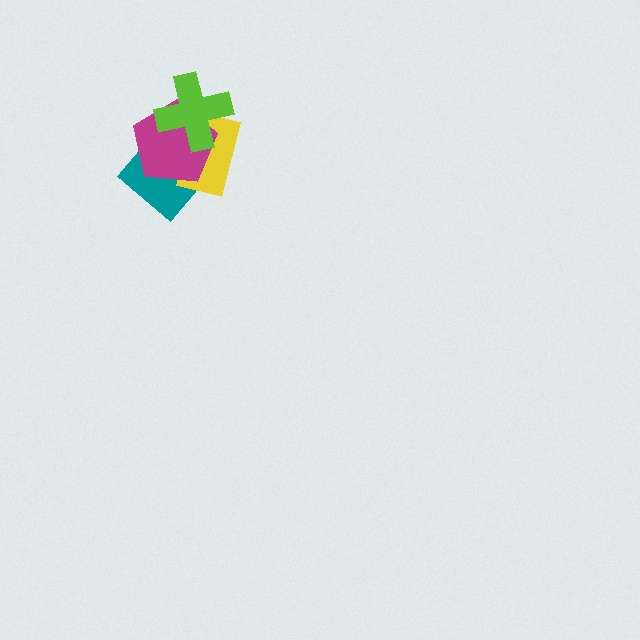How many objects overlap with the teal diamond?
3 objects overlap with the teal diamond.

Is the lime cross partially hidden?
No, no other shape covers it.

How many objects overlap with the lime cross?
3 objects overlap with the lime cross.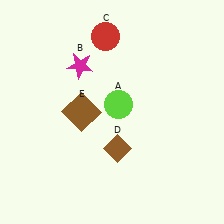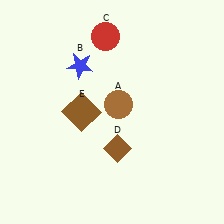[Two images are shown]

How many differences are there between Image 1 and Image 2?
There are 2 differences between the two images.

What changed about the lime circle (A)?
In Image 1, A is lime. In Image 2, it changed to brown.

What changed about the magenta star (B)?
In Image 1, B is magenta. In Image 2, it changed to blue.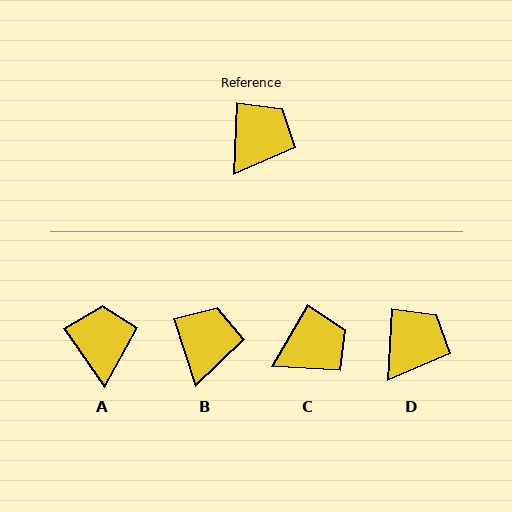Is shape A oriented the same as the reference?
No, it is off by about 38 degrees.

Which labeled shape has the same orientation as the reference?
D.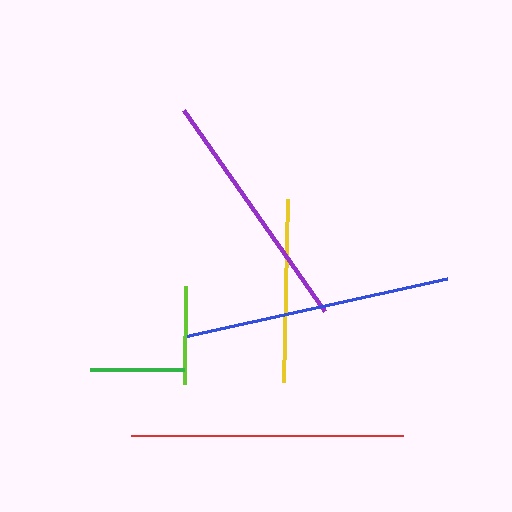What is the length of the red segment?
The red segment is approximately 273 pixels long.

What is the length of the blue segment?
The blue segment is approximately 270 pixels long.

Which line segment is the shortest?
The green line is the shortest at approximately 94 pixels.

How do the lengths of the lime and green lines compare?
The lime and green lines are approximately the same length.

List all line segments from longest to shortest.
From longest to shortest: red, blue, purple, yellow, lime, green.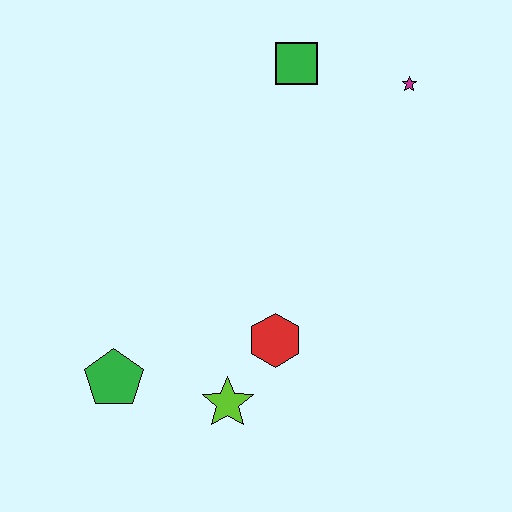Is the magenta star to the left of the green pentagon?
No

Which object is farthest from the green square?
The green pentagon is farthest from the green square.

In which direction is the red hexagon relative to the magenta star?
The red hexagon is below the magenta star.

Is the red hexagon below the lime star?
No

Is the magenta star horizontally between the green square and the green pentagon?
No